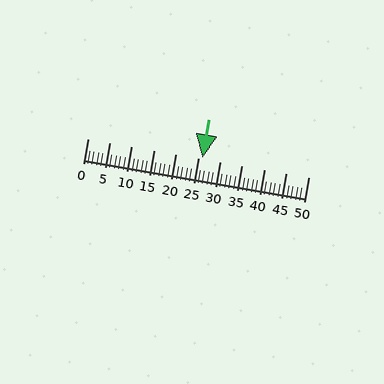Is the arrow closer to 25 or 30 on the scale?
The arrow is closer to 25.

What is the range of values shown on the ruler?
The ruler shows values from 0 to 50.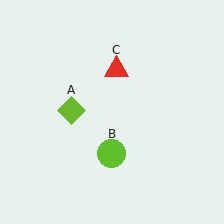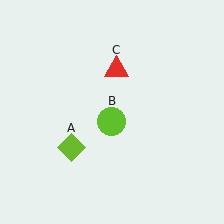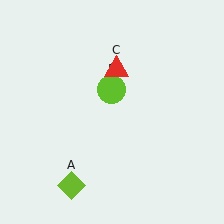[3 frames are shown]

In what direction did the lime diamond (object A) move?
The lime diamond (object A) moved down.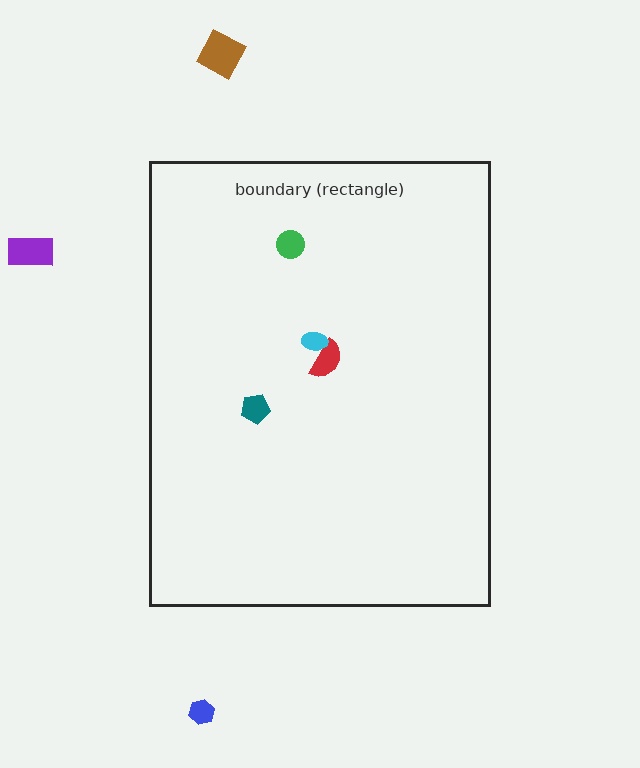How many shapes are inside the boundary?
4 inside, 3 outside.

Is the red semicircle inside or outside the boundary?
Inside.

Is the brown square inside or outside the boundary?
Outside.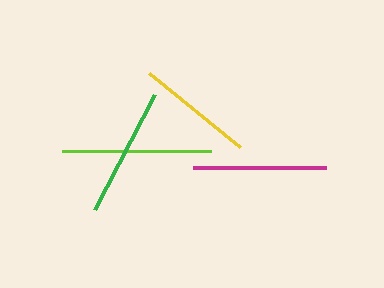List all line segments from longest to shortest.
From longest to shortest: lime, magenta, green, yellow.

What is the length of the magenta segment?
The magenta segment is approximately 133 pixels long.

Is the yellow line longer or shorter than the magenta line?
The magenta line is longer than the yellow line.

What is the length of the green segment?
The green segment is approximately 130 pixels long.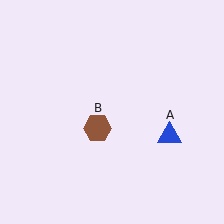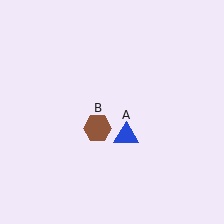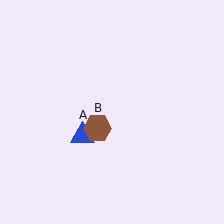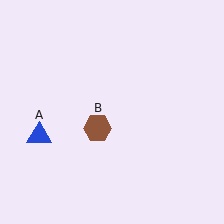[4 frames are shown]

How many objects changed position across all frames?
1 object changed position: blue triangle (object A).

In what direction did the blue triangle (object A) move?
The blue triangle (object A) moved left.